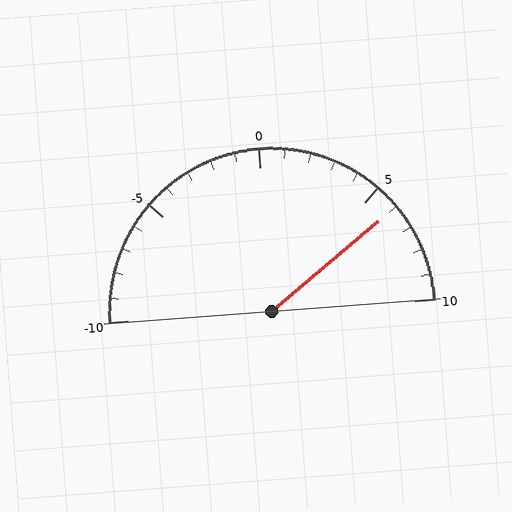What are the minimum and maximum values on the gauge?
The gauge ranges from -10 to 10.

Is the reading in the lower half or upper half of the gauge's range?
The reading is in the upper half of the range (-10 to 10).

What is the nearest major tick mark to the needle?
The nearest major tick mark is 5.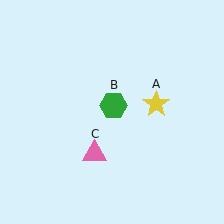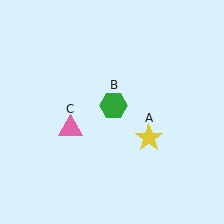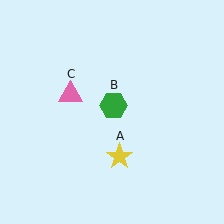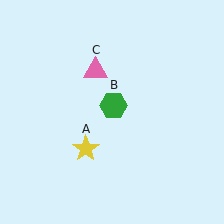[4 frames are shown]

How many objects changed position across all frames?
2 objects changed position: yellow star (object A), pink triangle (object C).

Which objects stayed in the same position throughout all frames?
Green hexagon (object B) remained stationary.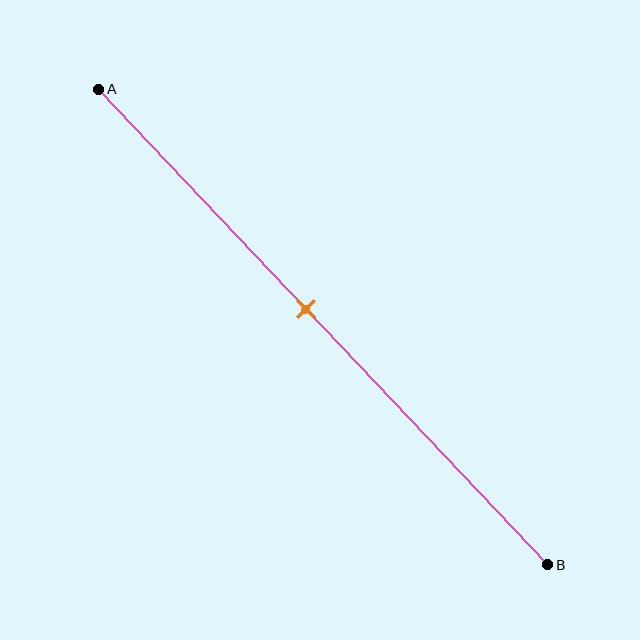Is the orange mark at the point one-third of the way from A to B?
No, the mark is at about 45% from A, not at the 33% one-third point.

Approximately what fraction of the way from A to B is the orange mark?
The orange mark is approximately 45% of the way from A to B.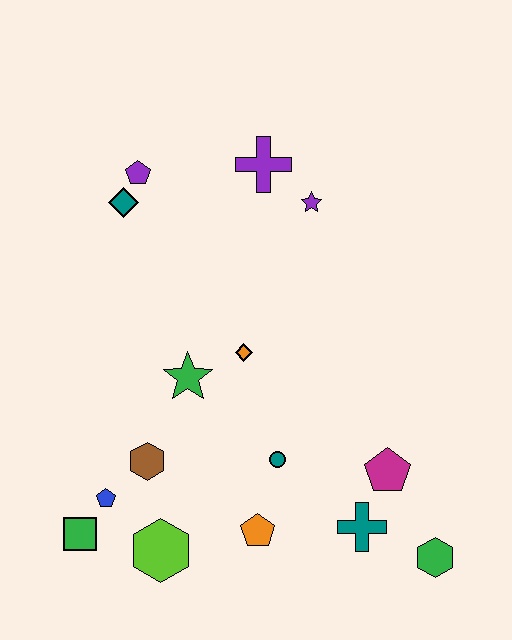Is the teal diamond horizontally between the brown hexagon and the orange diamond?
No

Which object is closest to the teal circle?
The orange pentagon is closest to the teal circle.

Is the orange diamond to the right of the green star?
Yes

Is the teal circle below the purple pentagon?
Yes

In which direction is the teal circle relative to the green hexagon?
The teal circle is to the left of the green hexagon.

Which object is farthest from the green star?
The green hexagon is farthest from the green star.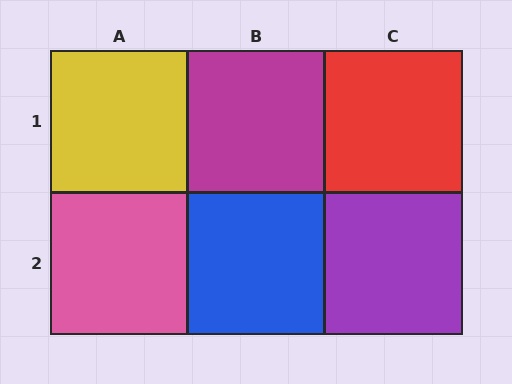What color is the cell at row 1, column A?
Yellow.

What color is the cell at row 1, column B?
Magenta.